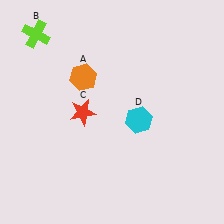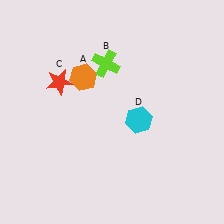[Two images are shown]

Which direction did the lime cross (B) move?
The lime cross (B) moved right.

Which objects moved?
The objects that moved are: the lime cross (B), the red star (C).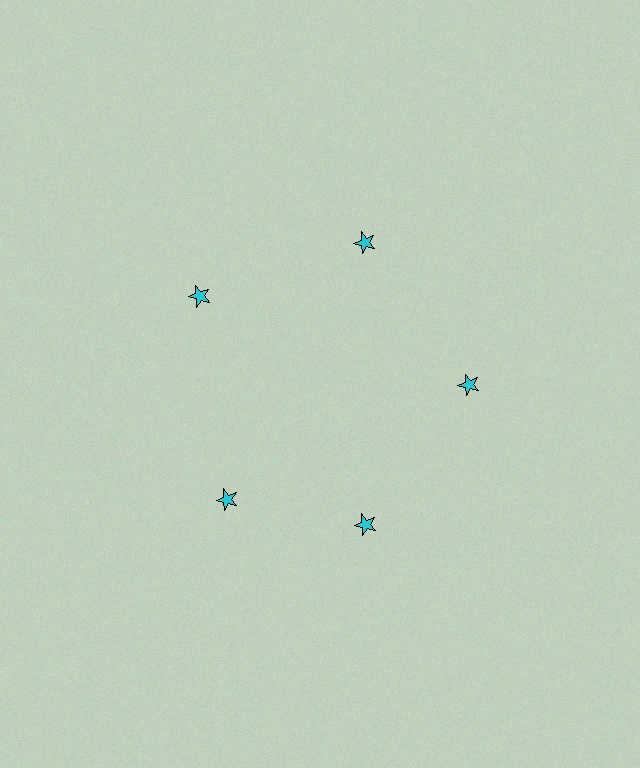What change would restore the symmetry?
The symmetry would be restored by rotating it back into even spacing with its neighbors so that all 5 stars sit at equal angles and equal distance from the center.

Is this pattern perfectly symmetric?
No. The 5 cyan stars are arranged in a ring, but one element near the 8 o'clock position is rotated out of alignment along the ring, breaking the 5-fold rotational symmetry.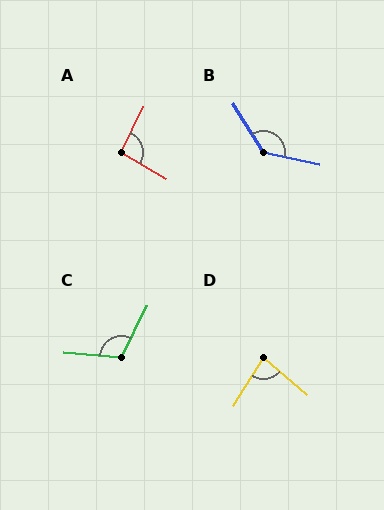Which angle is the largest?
B, at approximately 134 degrees.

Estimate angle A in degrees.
Approximately 94 degrees.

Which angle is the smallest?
D, at approximately 82 degrees.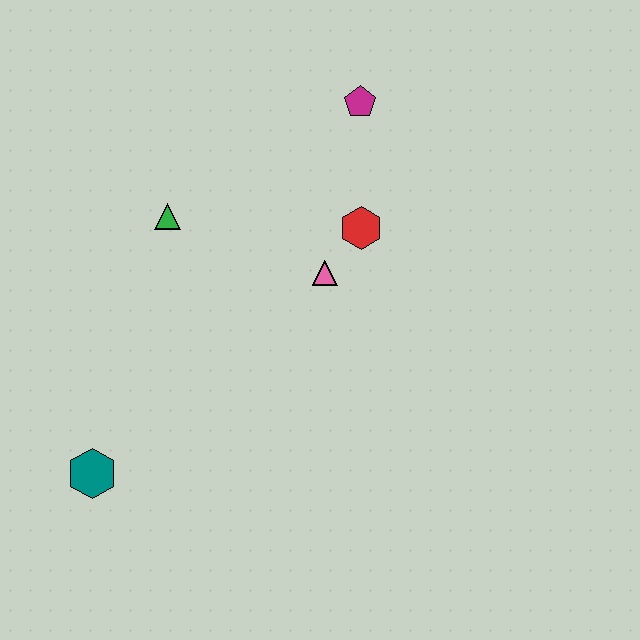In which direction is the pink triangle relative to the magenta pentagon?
The pink triangle is below the magenta pentagon.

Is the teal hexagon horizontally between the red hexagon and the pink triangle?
No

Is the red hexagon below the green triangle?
Yes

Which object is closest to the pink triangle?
The red hexagon is closest to the pink triangle.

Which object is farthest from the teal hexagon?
The magenta pentagon is farthest from the teal hexagon.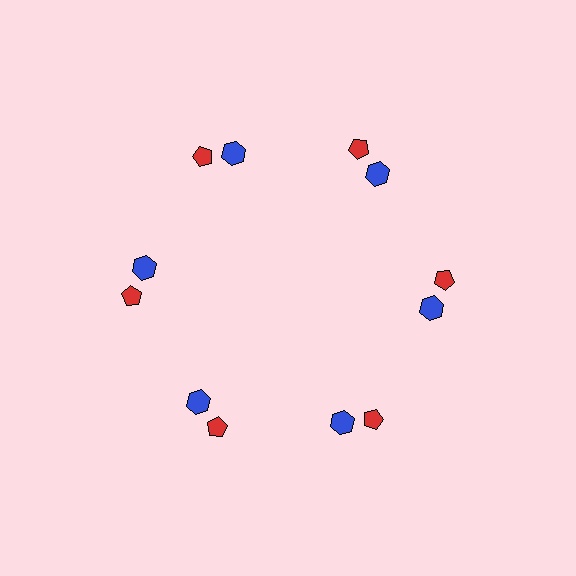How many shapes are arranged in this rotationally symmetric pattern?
There are 12 shapes, arranged in 6 groups of 2.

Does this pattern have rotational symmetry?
Yes, this pattern has 6-fold rotational symmetry. It looks the same after rotating 60 degrees around the center.